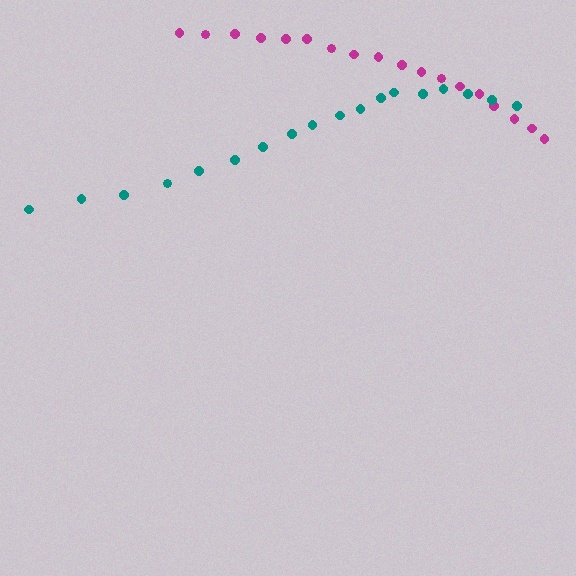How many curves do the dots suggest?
There are 2 distinct paths.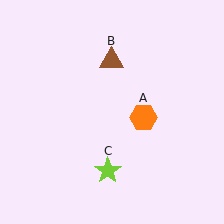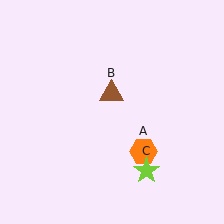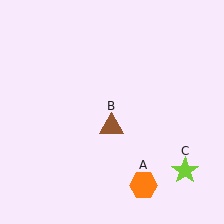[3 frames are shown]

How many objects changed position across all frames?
3 objects changed position: orange hexagon (object A), brown triangle (object B), lime star (object C).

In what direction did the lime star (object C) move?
The lime star (object C) moved right.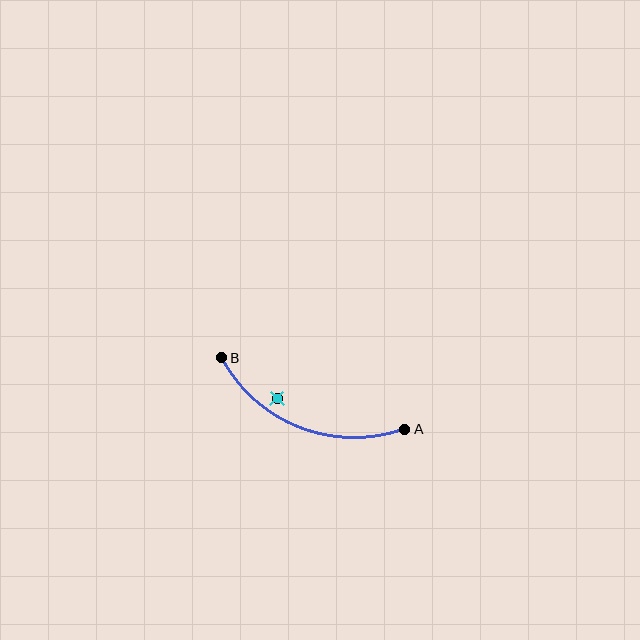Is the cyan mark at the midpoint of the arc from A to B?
No — the cyan mark does not lie on the arc at all. It sits slightly inside the curve.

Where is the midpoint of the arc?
The arc midpoint is the point on the curve farthest from the straight line joining A and B. It sits below that line.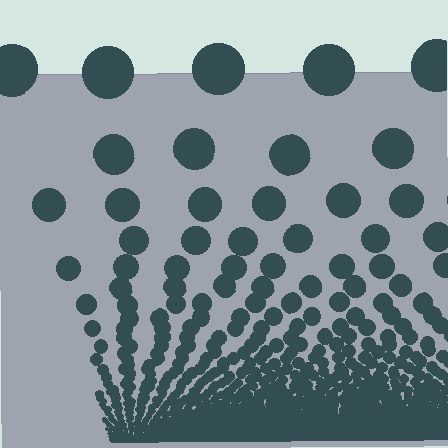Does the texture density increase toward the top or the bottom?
Density increases toward the bottom.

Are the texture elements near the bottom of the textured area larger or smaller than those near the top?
Smaller. The gradient is inverted — elements near the bottom are smaller and denser.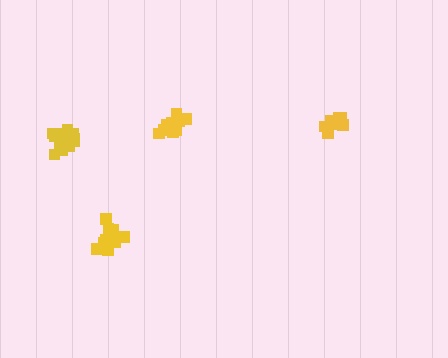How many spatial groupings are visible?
There are 4 spatial groupings.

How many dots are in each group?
Group 1: 11 dots, Group 2: 17 dots, Group 3: 11 dots, Group 4: 15 dots (54 total).